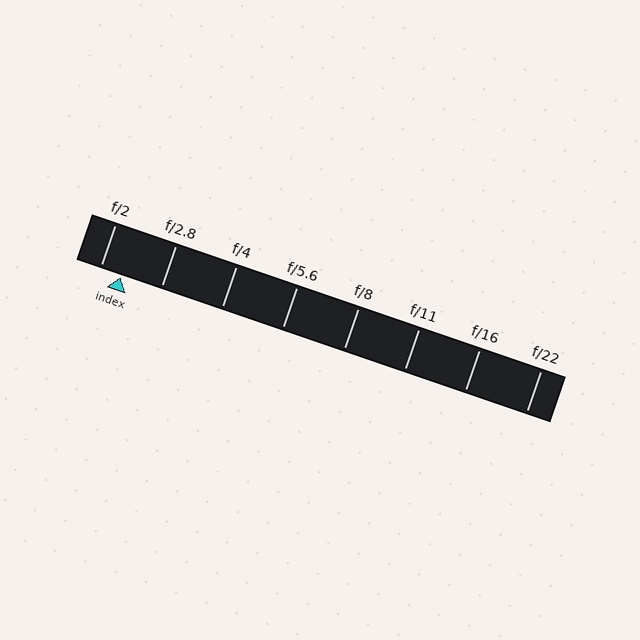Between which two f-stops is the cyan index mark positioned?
The index mark is between f/2 and f/2.8.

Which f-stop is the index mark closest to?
The index mark is closest to f/2.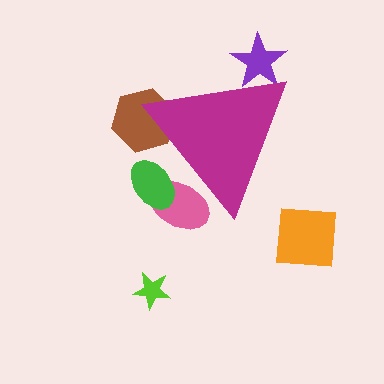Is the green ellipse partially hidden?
Yes, the green ellipse is partially hidden behind the magenta triangle.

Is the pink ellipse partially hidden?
Yes, the pink ellipse is partially hidden behind the magenta triangle.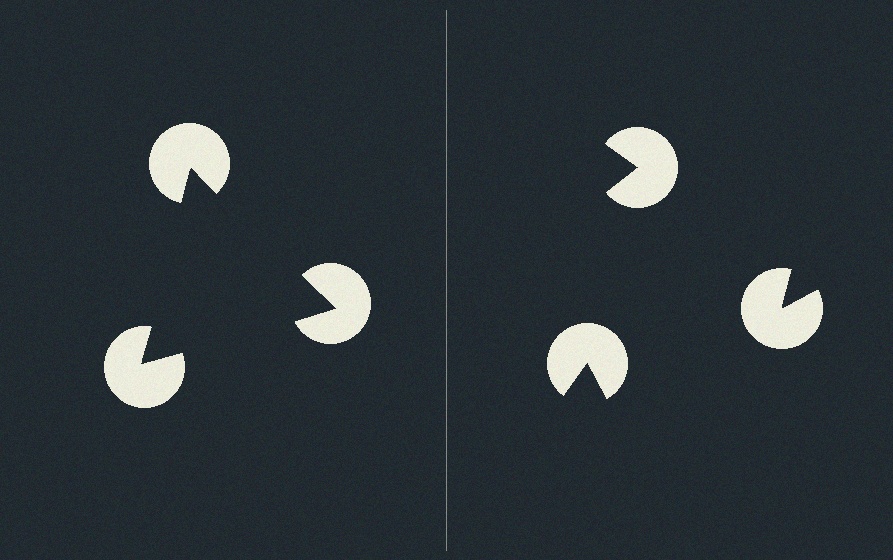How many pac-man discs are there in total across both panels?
6 — 3 on each side.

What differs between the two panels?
The pac-man discs are positioned identically on both sides; only the wedge orientations differ. On the left they align to a triangle; on the right they are misaligned.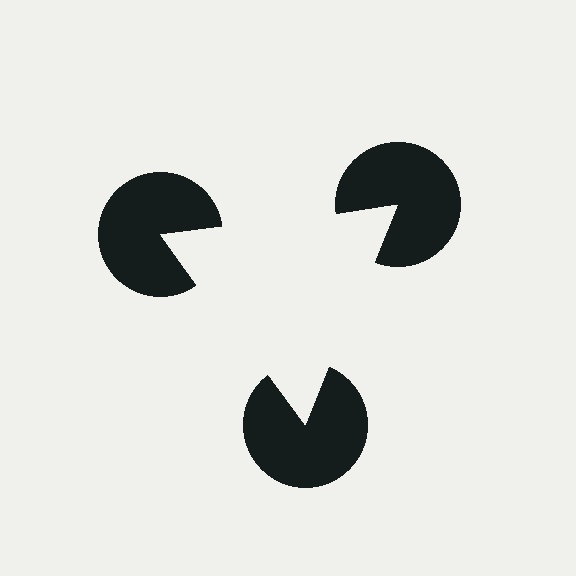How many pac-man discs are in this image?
There are 3 — one at each vertex of the illusory triangle.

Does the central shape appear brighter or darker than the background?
It typically appears slightly brighter than the background, even though no actual brightness change is drawn.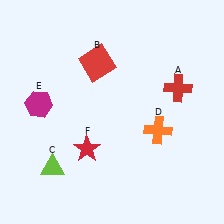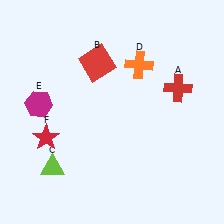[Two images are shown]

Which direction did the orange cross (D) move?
The orange cross (D) moved up.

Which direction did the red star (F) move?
The red star (F) moved left.